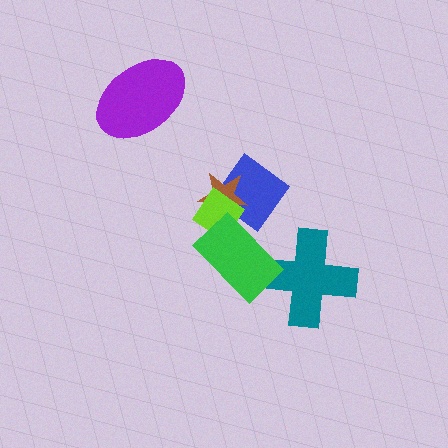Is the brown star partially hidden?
Yes, it is partially covered by another shape.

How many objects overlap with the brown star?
2 objects overlap with the brown star.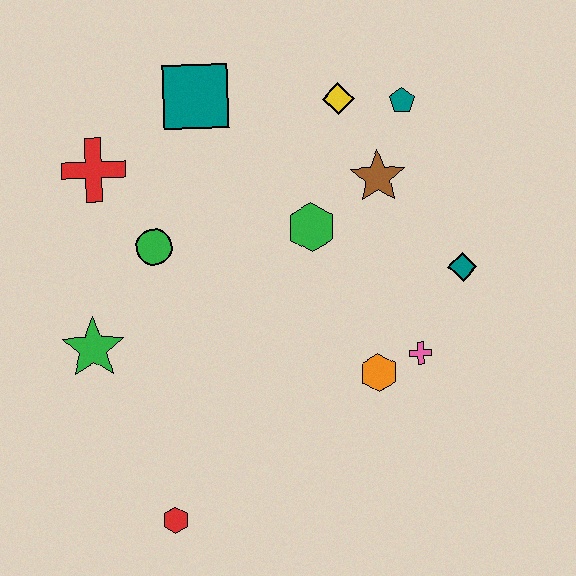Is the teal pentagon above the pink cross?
Yes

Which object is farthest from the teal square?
The red hexagon is farthest from the teal square.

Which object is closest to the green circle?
The red cross is closest to the green circle.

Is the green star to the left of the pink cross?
Yes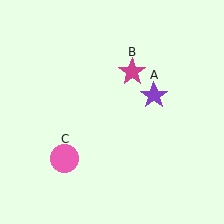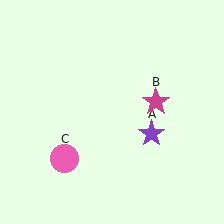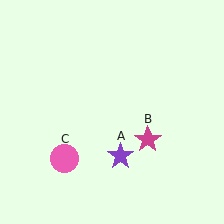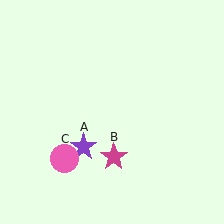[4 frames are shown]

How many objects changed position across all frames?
2 objects changed position: purple star (object A), magenta star (object B).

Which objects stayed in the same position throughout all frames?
Pink circle (object C) remained stationary.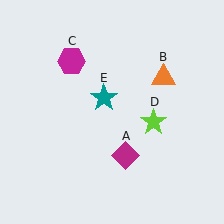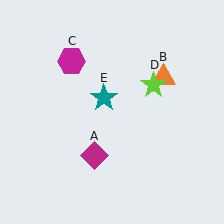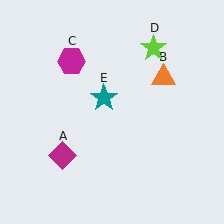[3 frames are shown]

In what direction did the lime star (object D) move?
The lime star (object D) moved up.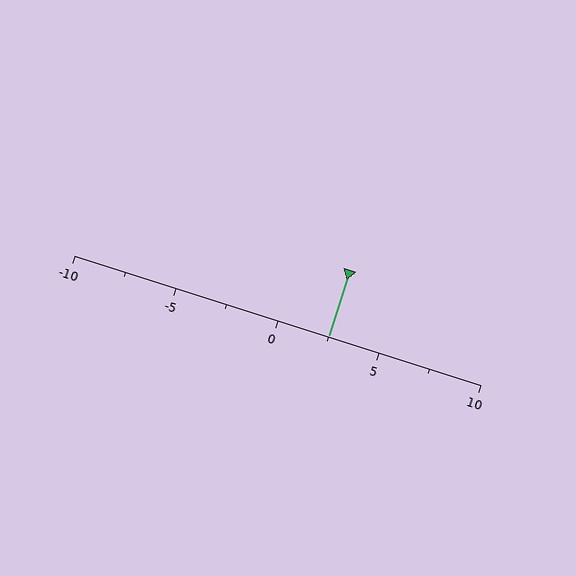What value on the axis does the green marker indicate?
The marker indicates approximately 2.5.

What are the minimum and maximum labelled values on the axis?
The axis runs from -10 to 10.